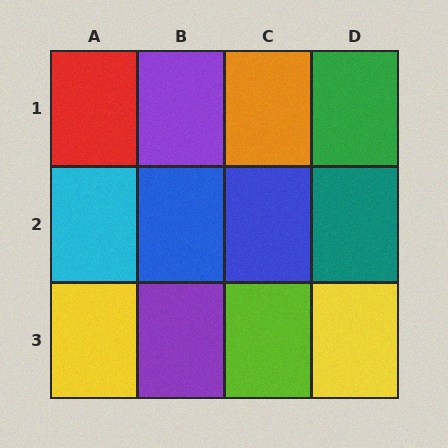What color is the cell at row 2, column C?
Blue.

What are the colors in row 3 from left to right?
Yellow, purple, lime, yellow.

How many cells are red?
1 cell is red.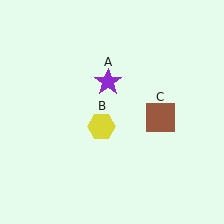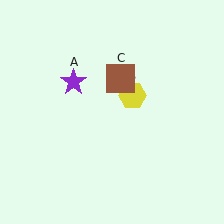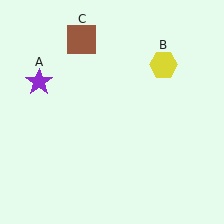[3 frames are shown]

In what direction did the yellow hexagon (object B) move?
The yellow hexagon (object B) moved up and to the right.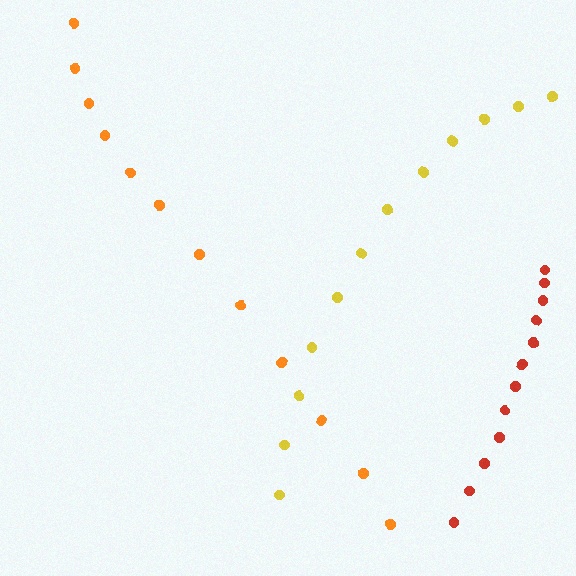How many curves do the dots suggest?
There are 3 distinct paths.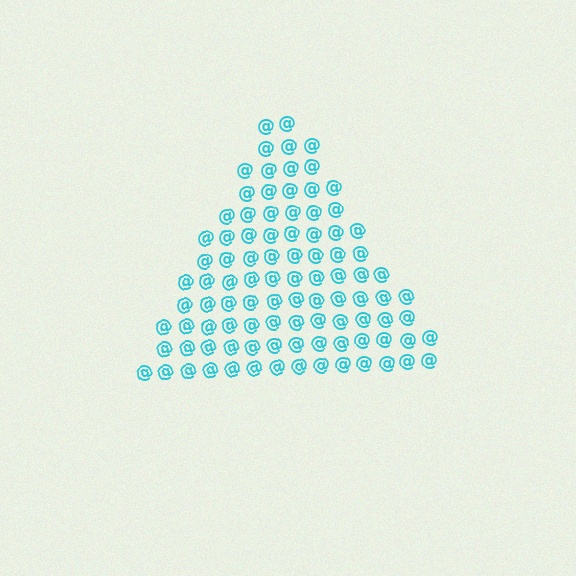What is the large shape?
The large shape is a triangle.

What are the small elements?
The small elements are at signs.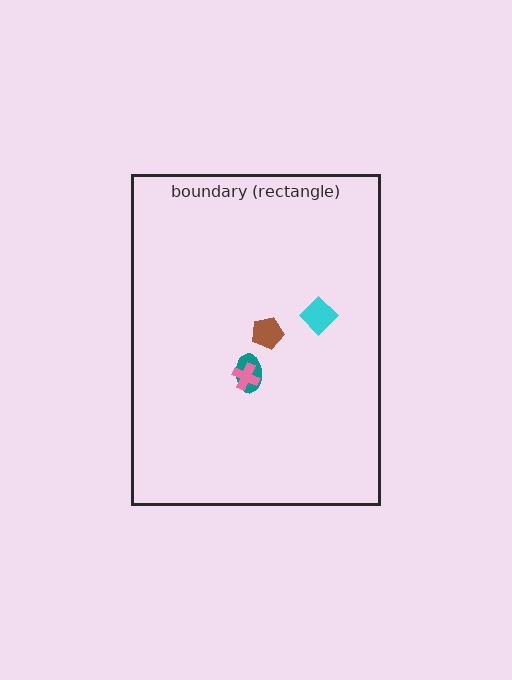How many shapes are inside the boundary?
4 inside, 0 outside.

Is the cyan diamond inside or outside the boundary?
Inside.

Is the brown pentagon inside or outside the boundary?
Inside.